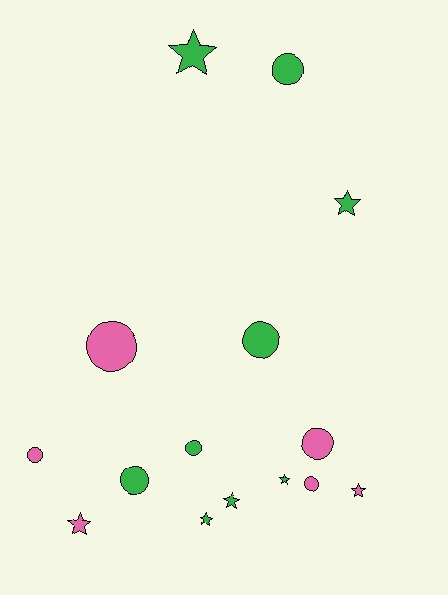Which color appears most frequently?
Green, with 9 objects.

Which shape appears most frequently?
Circle, with 8 objects.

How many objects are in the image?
There are 15 objects.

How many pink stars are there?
There are 2 pink stars.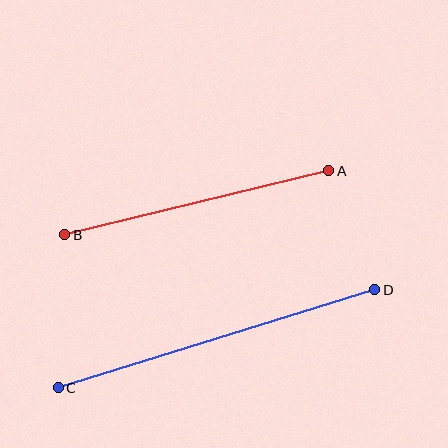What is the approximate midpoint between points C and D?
The midpoint is at approximately (216, 339) pixels.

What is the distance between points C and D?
The distance is approximately 331 pixels.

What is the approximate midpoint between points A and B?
The midpoint is at approximately (197, 203) pixels.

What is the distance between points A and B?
The distance is approximately 272 pixels.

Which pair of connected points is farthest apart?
Points C and D are farthest apart.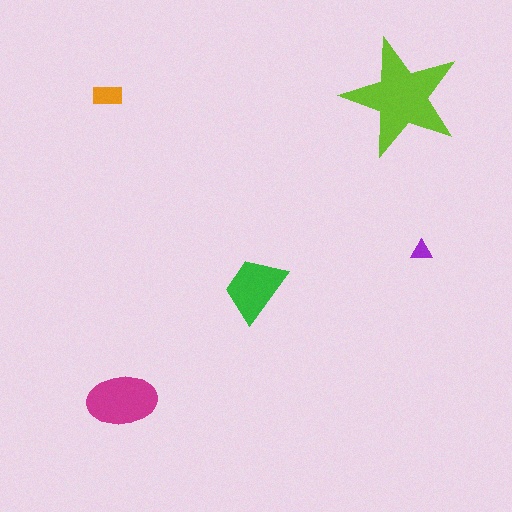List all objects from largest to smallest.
The lime star, the magenta ellipse, the green trapezoid, the orange rectangle, the purple triangle.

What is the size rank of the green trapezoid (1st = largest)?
3rd.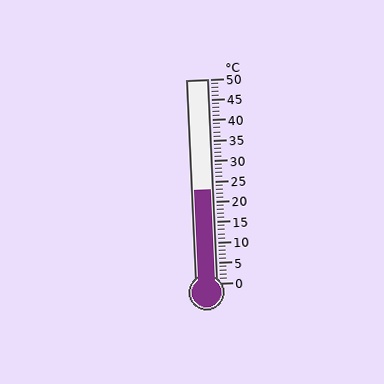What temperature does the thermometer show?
The thermometer shows approximately 23°C.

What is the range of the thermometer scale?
The thermometer scale ranges from 0°C to 50°C.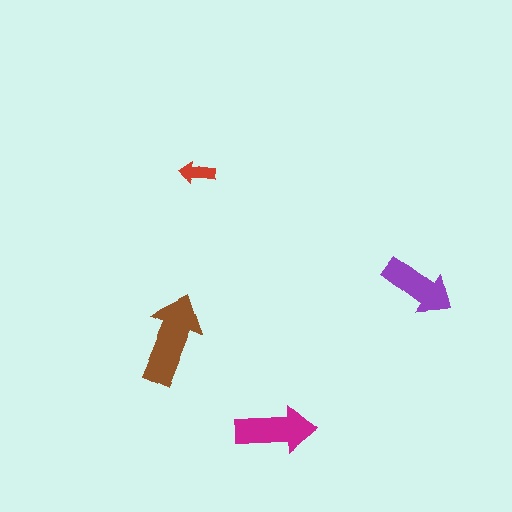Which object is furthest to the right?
The purple arrow is rightmost.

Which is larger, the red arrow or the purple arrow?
The purple one.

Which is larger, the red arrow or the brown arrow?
The brown one.